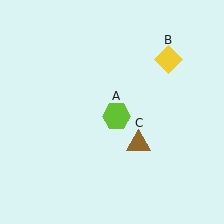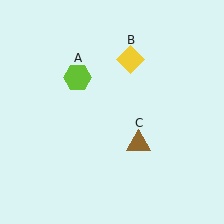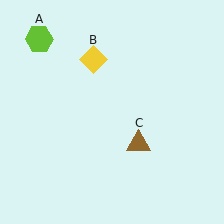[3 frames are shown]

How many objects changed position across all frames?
2 objects changed position: lime hexagon (object A), yellow diamond (object B).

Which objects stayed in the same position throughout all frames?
Brown triangle (object C) remained stationary.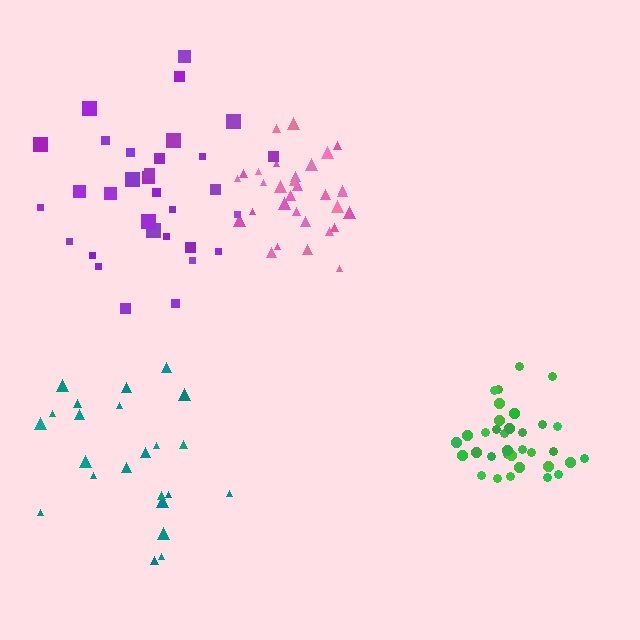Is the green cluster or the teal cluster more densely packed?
Green.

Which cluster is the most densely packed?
Pink.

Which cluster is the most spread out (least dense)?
Teal.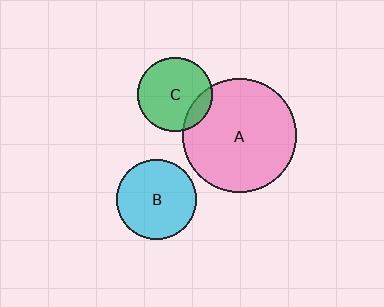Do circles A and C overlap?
Yes.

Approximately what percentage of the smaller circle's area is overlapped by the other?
Approximately 15%.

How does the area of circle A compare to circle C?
Approximately 2.3 times.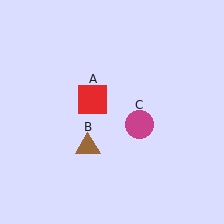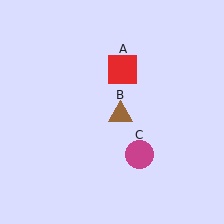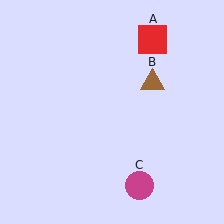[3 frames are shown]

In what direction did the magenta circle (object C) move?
The magenta circle (object C) moved down.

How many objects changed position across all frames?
3 objects changed position: red square (object A), brown triangle (object B), magenta circle (object C).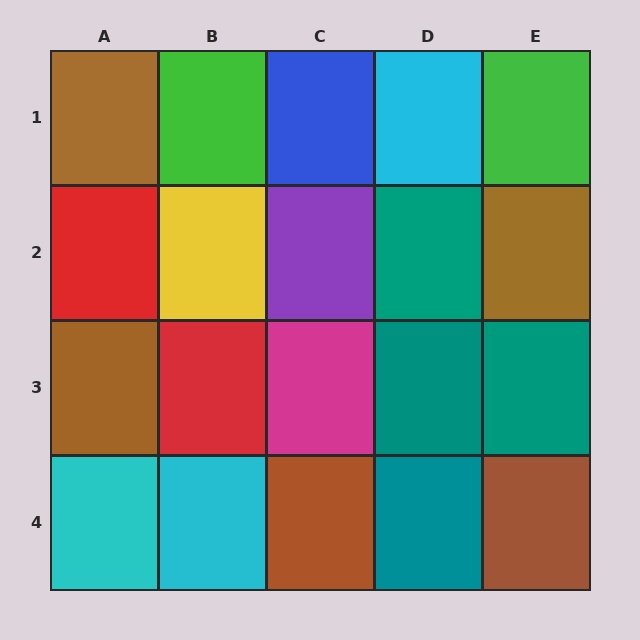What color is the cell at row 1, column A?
Brown.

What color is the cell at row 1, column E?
Green.